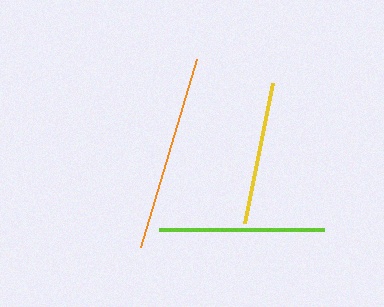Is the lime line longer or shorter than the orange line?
The orange line is longer than the lime line.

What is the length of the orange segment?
The orange segment is approximately 196 pixels long.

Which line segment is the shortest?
The yellow line is the shortest at approximately 143 pixels.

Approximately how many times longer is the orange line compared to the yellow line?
The orange line is approximately 1.4 times the length of the yellow line.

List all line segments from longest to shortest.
From longest to shortest: orange, lime, yellow.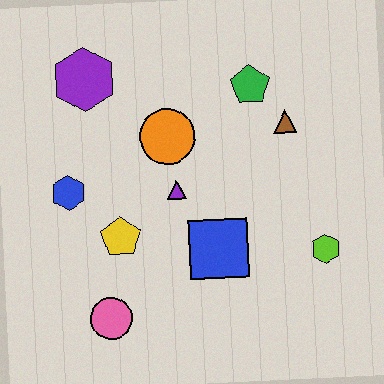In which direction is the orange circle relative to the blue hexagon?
The orange circle is to the right of the blue hexagon.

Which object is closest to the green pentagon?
The brown triangle is closest to the green pentagon.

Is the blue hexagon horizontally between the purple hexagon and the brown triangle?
No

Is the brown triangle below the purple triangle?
No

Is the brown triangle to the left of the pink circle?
No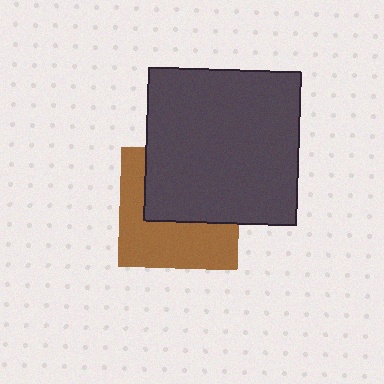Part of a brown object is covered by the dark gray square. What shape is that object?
It is a square.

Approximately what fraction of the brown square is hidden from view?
Roughly 49% of the brown square is hidden behind the dark gray square.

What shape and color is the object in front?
The object in front is a dark gray square.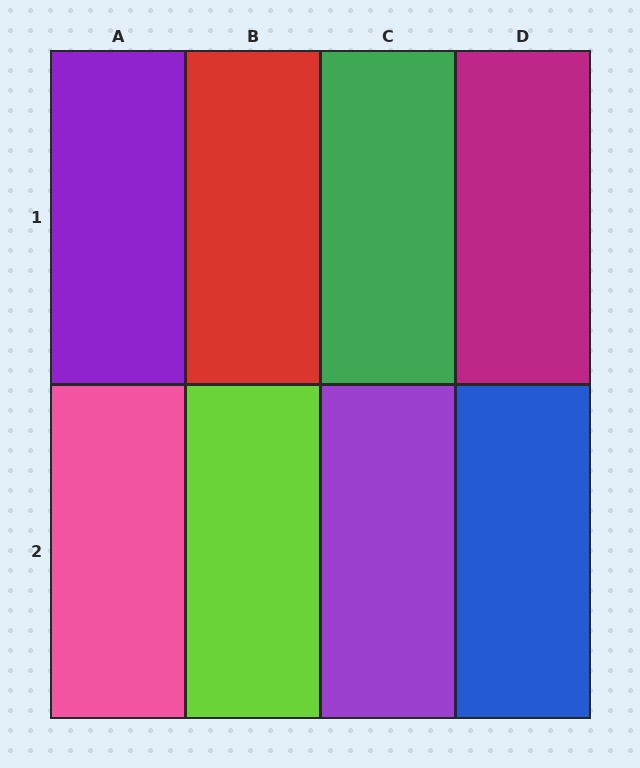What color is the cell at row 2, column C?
Purple.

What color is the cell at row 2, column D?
Blue.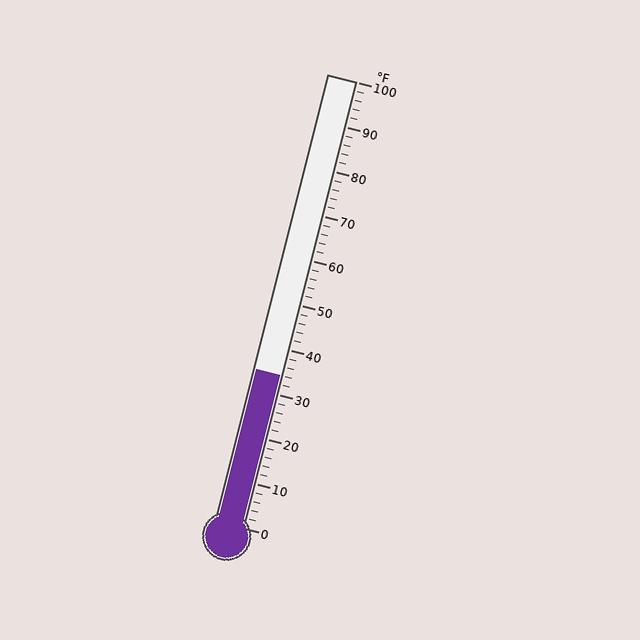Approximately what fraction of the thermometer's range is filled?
The thermometer is filled to approximately 35% of its range.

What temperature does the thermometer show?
The thermometer shows approximately 34°F.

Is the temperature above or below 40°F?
The temperature is below 40°F.